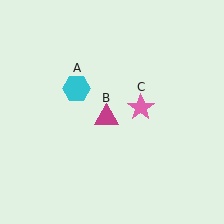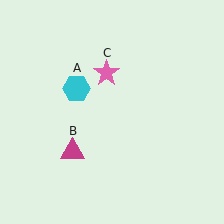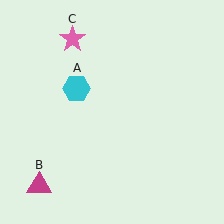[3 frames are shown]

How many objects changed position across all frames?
2 objects changed position: magenta triangle (object B), pink star (object C).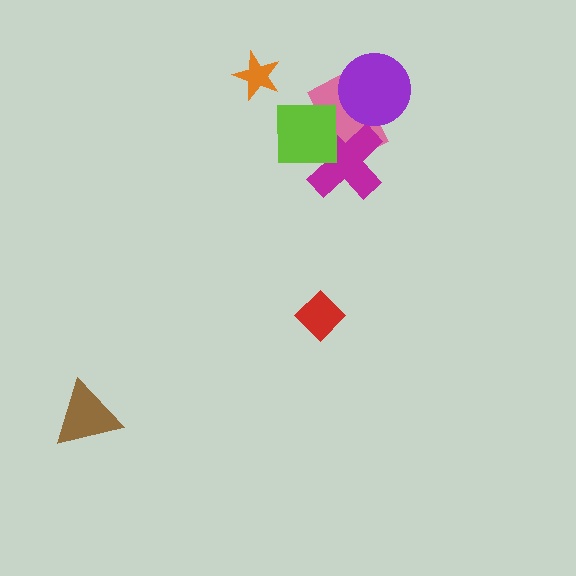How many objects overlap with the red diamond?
0 objects overlap with the red diamond.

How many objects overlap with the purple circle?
1 object overlaps with the purple circle.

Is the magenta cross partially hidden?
Yes, it is partially covered by another shape.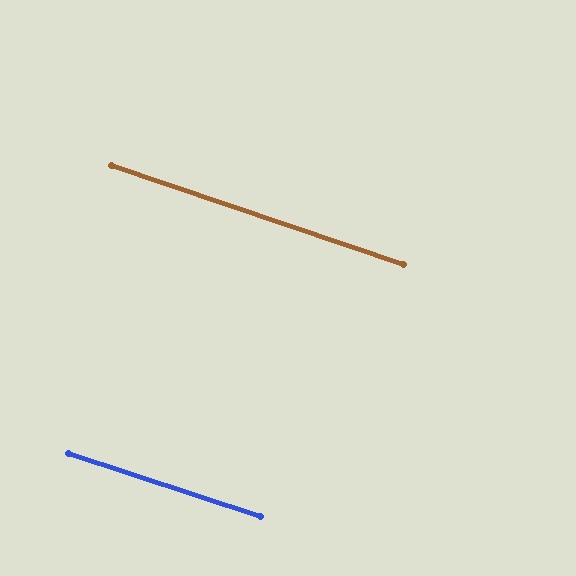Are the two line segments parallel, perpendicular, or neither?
Parallel — their directions differ by only 0.7°.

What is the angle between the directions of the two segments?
Approximately 1 degree.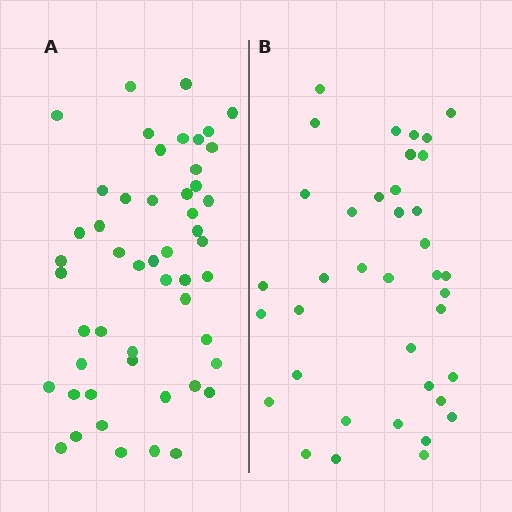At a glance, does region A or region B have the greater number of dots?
Region A (the left region) has more dots.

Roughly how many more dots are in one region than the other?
Region A has approximately 15 more dots than region B.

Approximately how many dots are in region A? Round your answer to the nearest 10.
About 50 dots. (The exact count is 51, which rounds to 50.)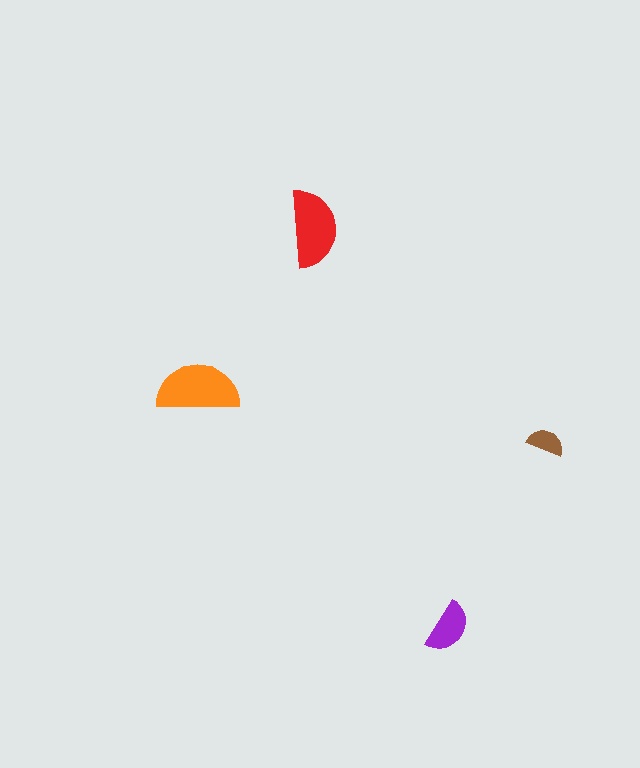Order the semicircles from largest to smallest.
the orange one, the red one, the purple one, the brown one.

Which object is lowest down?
The purple semicircle is bottommost.